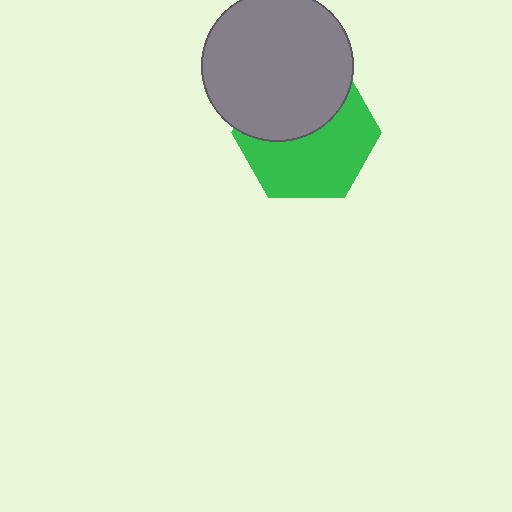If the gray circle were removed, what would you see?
You would see the complete green hexagon.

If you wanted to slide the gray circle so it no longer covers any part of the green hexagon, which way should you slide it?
Slide it up — that is the most direct way to separate the two shapes.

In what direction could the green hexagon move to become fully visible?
The green hexagon could move down. That would shift it out from behind the gray circle entirely.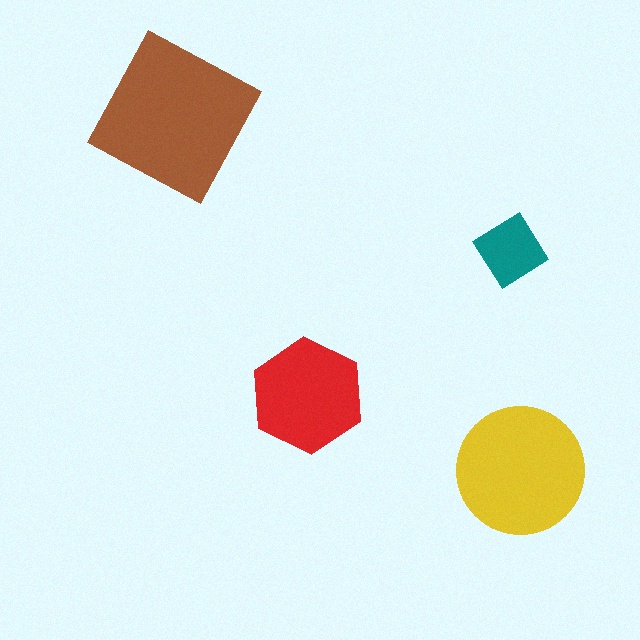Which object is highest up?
The brown square is topmost.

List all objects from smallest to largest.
The teal diamond, the red hexagon, the yellow circle, the brown square.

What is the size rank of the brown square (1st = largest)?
1st.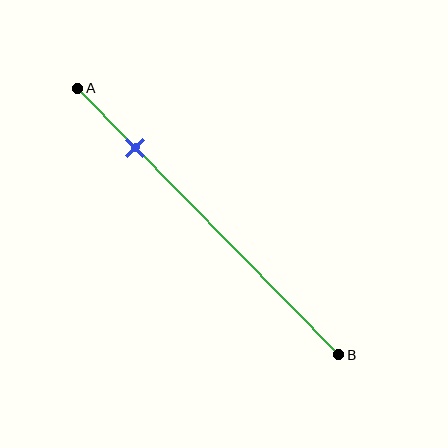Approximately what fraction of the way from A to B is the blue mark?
The blue mark is approximately 20% of the way from A to B.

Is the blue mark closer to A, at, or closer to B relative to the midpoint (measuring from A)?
The blue mark is closer to point A than the midpoint of segment AB.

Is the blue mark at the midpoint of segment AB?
No, the mark is at about 20% from A, not at the 50% midpoint.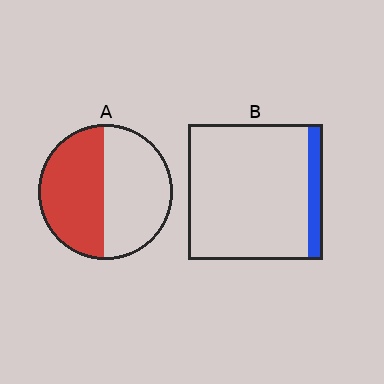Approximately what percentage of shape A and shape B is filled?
A is approximately 50% and B is approximately 10%.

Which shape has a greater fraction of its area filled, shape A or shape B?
Shape A.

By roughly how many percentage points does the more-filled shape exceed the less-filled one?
By roughly 35 percentage points (A over B).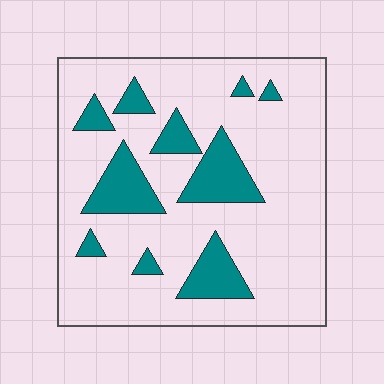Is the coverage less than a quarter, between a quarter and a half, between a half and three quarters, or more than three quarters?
Less than a quarter.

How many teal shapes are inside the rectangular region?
10.